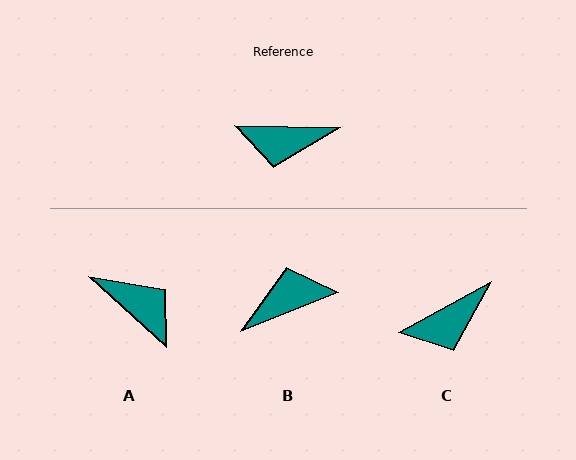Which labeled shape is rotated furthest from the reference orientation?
B, about 157 degrees away.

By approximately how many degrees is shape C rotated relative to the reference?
Approximately 30 degrees counter-clockwise.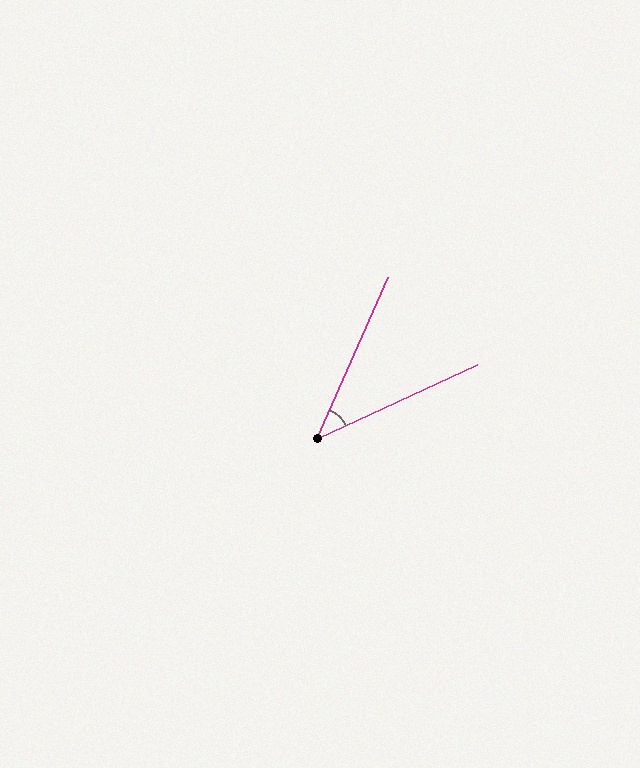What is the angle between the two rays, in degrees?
Approximately 41 degrees.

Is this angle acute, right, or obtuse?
It is acute.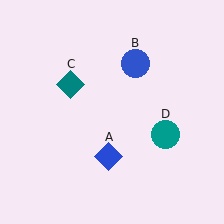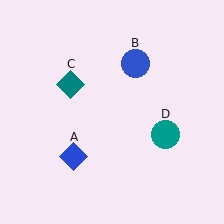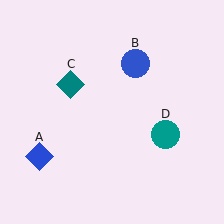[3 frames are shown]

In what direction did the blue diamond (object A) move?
The blue diamond (object A) moved left.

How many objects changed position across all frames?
1 object changed position: blue diamond (object A).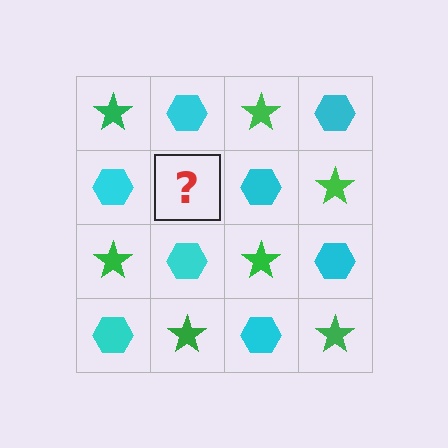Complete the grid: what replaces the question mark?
The question mark should be replaced with a green star.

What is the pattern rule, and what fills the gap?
The rule is that it alternates green star and cyan hexagon in a checkerboard pattern. The gap should be filled with a green star.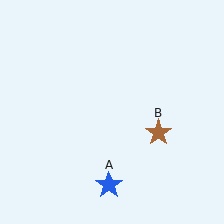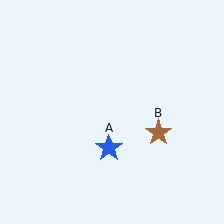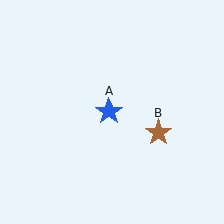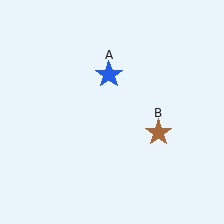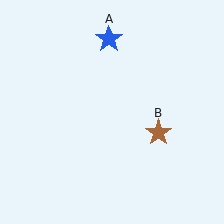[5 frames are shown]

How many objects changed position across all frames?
1 object changed position: blue star (object A).